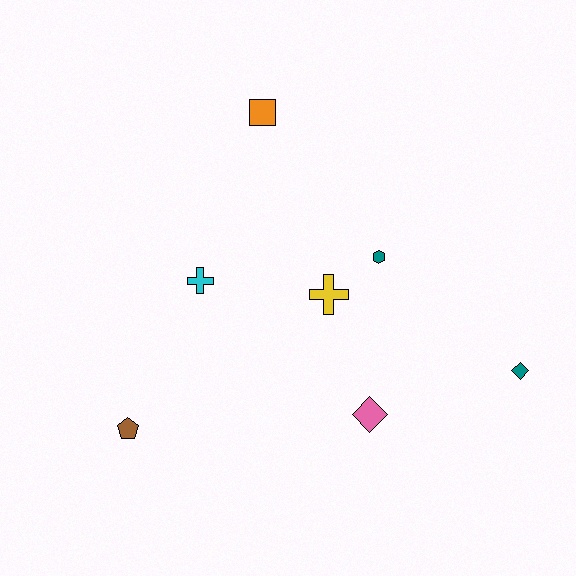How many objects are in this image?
There are 7 objects.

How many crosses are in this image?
There are 2 crosses.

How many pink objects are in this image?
There is 1 pink object.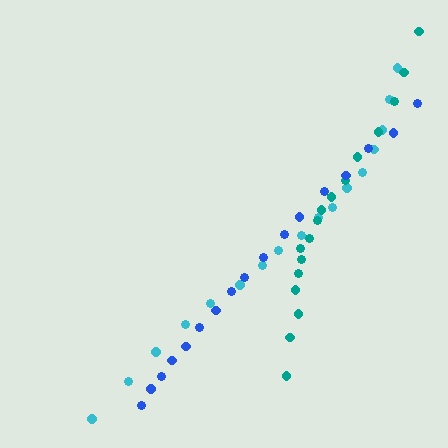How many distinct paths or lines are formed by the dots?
There are 3 distinct paths.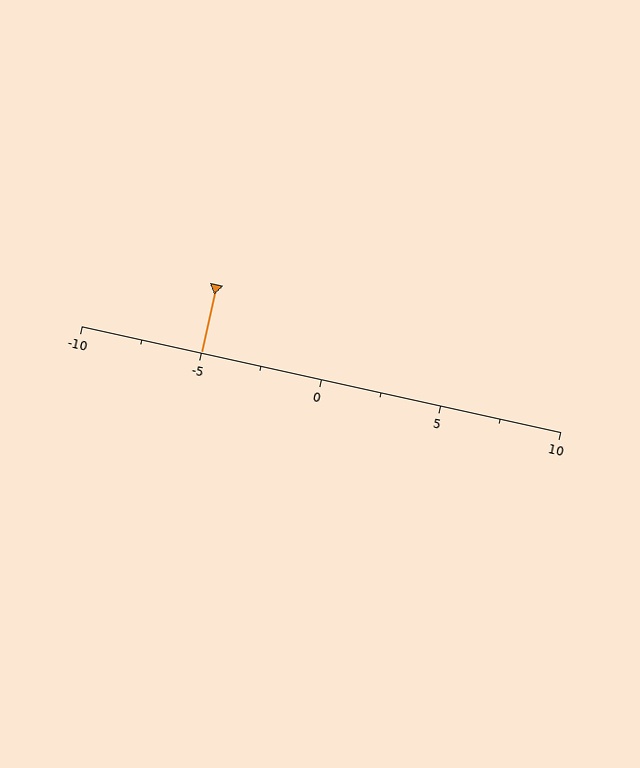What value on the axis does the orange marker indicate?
The marker indicates approximately -5.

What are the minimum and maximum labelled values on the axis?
The axis runs from -10 to 10.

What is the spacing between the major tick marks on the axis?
The major ticks are spaced 5 apart.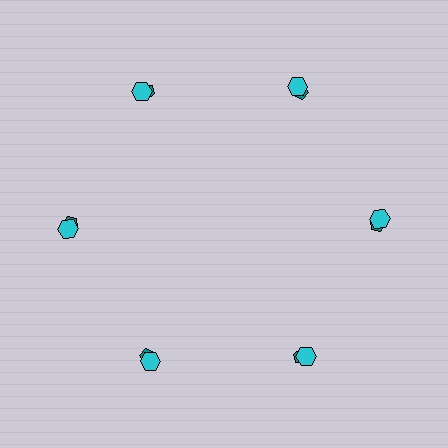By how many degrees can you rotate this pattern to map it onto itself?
The pattern maps onto itself every 60 degrees of rotation.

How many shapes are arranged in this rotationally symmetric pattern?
There are 12 shapes, arranged in 6 groups of 2.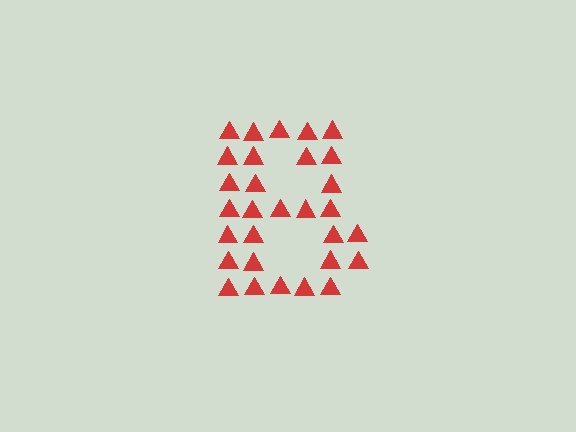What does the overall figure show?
The overall figure shows the letter B.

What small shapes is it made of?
It is made of small triangles.